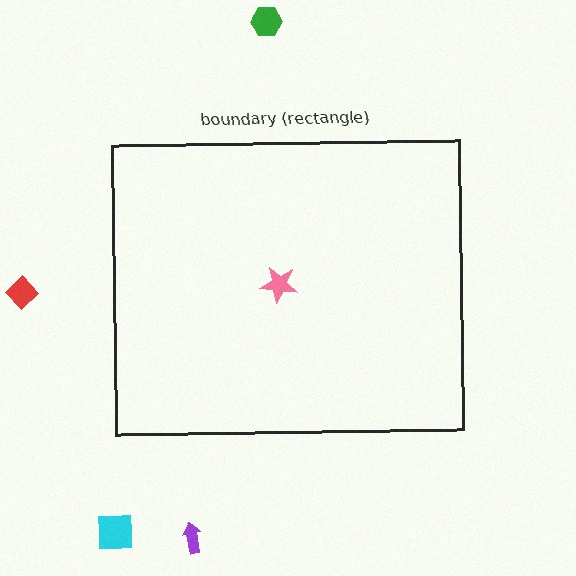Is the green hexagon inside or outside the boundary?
Outside.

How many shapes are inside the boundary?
1 inside, 4 outside.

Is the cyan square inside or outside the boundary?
Outside.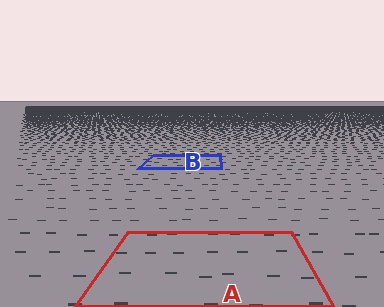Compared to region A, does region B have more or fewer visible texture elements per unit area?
Region B has more texture elements per unit area — they are packed more densely because it is farther away.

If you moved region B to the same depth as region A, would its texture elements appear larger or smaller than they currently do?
They would appear larger. At a closer depth, the same texture elements are projected at a bigger on-screen size.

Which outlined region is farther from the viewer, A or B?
Region B is farther from the viewer — the texture elements inside it appear smaller and more densely packed.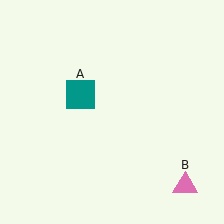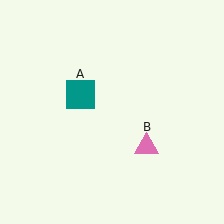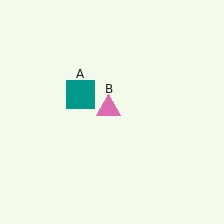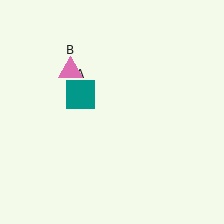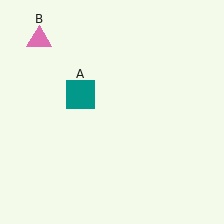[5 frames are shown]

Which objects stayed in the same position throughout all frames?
Teal square (object A) remained stationary.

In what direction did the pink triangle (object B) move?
The pink triangle (object B) moved up and to the left.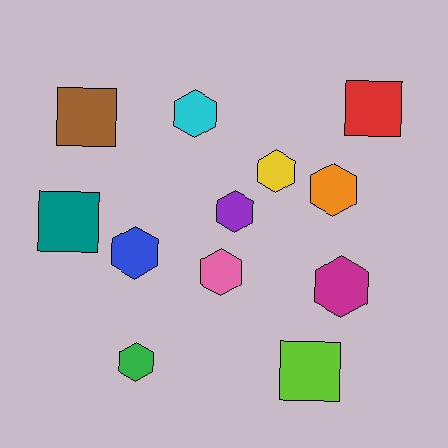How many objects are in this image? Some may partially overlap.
There are 12 objects.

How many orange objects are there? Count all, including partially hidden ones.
There is 1 orange object.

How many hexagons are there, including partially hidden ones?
There are 8 hexagons.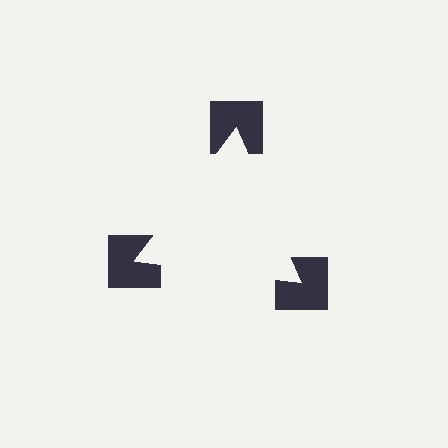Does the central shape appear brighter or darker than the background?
It typically appears slightly brighter than the background, even though no actual brightness change is drawn.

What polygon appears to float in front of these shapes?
An illusory triangle — its edges are inferred from the aligned wedge cuts in the notched squares, not physically drawn.